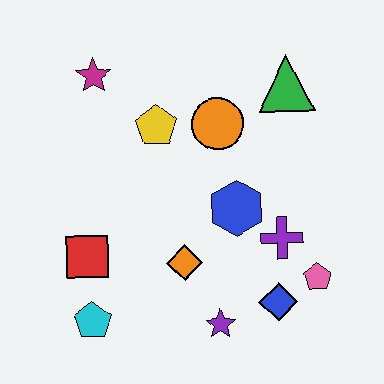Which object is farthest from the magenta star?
The pink pentagon is farthest from the magenta star.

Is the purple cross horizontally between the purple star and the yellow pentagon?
No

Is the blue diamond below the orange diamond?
Yes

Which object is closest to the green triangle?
The orange circle is closest to the green triangle.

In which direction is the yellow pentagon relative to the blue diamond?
The yellow pentagon is above the blue diamond.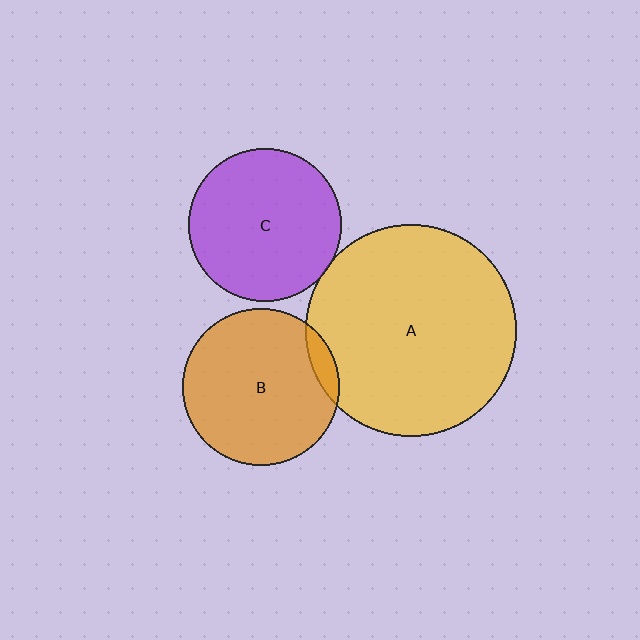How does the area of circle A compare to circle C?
Approximately 1.9 times.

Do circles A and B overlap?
Yes.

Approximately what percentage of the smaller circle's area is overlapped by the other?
Approximately 5%.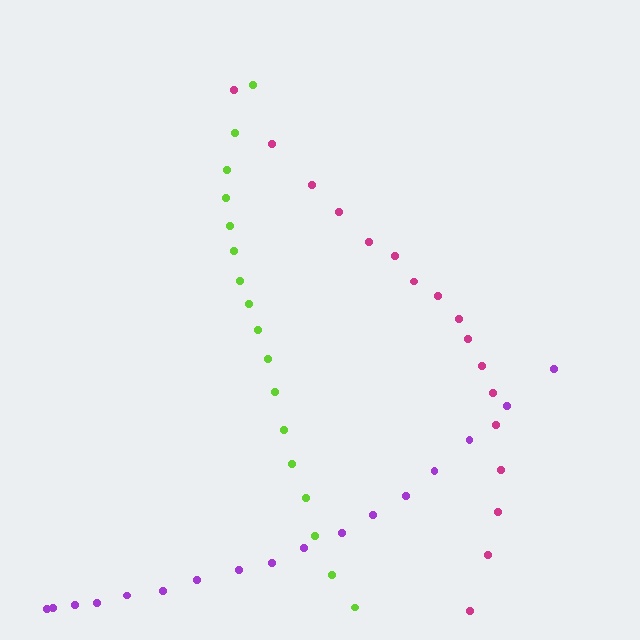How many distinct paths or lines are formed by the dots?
There are 3 distinct paths.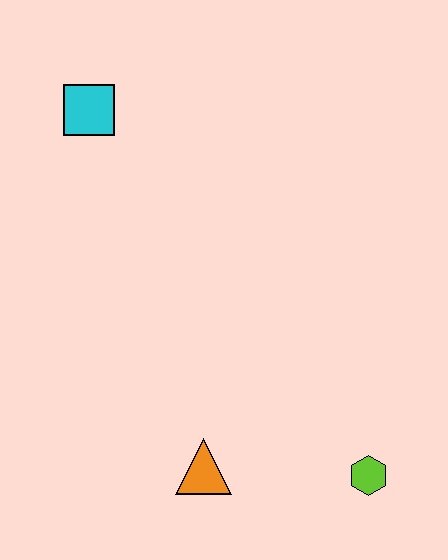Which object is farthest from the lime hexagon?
The cyan square is farthest from the lime hexagon.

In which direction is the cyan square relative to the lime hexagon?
The cyan square is above the lime hexagon.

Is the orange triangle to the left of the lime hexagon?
Yes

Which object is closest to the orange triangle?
The lime hexagon is closest to the orange triangle.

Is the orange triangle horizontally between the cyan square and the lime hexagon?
Yes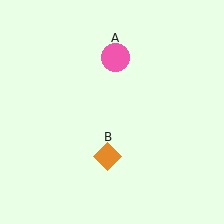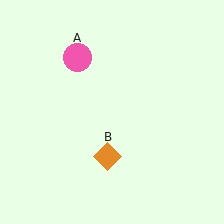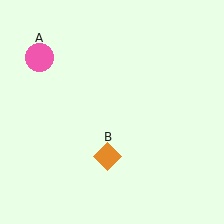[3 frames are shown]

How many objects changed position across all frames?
1 object changed position: pink circle (object A).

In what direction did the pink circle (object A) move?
The pink circle (object A) moved left.